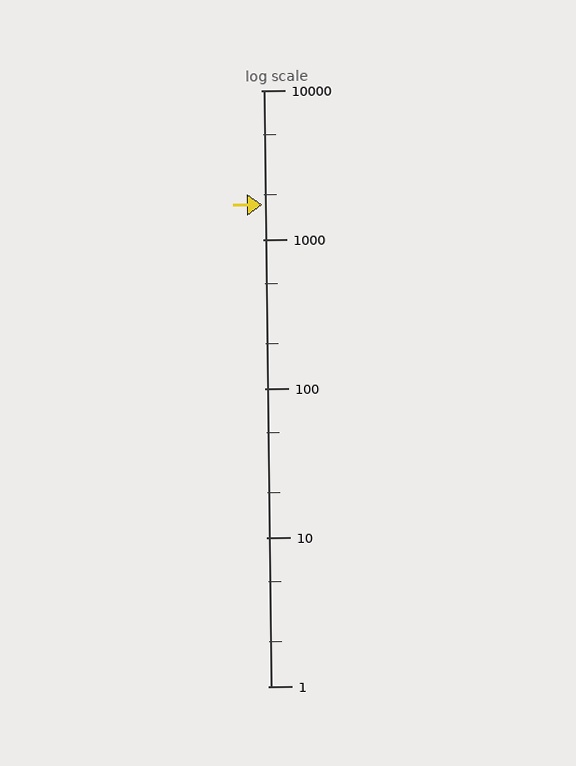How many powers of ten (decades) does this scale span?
The scale spans 4 decades, from 1 to 10000.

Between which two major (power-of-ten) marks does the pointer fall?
The pointer is between 1000 and 10000.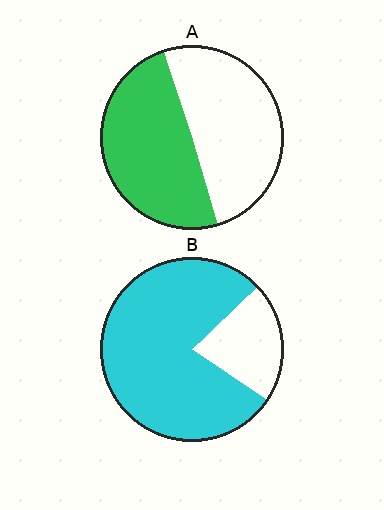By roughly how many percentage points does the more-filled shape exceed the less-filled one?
By roughly 30 percentage points (B over A).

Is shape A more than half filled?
Roughly half.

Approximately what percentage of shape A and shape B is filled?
A is approximately 50% and B is approximately 80%.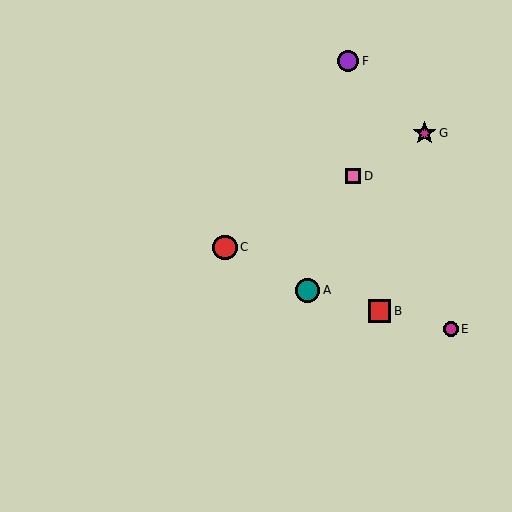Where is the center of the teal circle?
The center of the teal circle is at (308, 290).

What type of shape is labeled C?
Shape C is a red circle.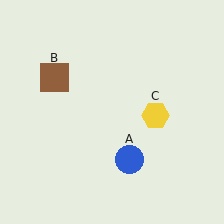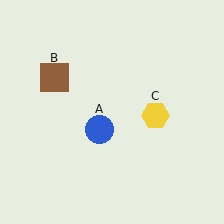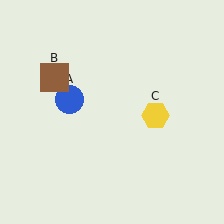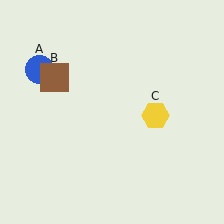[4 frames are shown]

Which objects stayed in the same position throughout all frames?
Brown square (object B) and yellow hexagon (object C) remained stationary.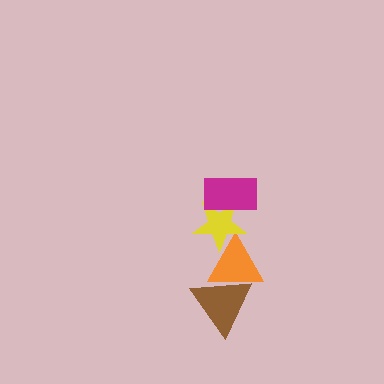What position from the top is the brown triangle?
The brown triangle is 4th from the top.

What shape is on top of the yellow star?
The magenta rectangle is on top of the yellow star.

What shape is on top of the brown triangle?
The orange triangle is on top of the brown triangle.